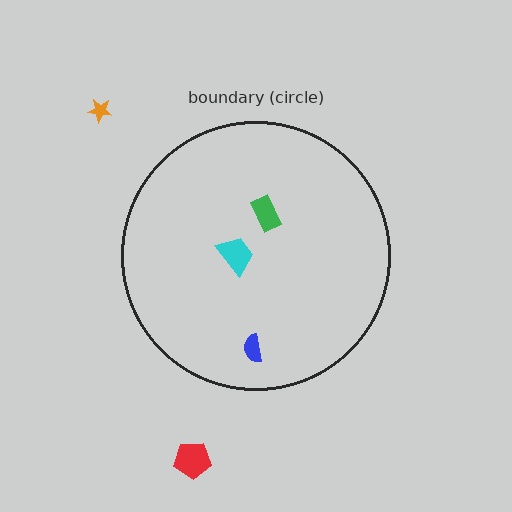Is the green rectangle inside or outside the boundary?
Inside.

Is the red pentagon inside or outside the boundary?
Outside.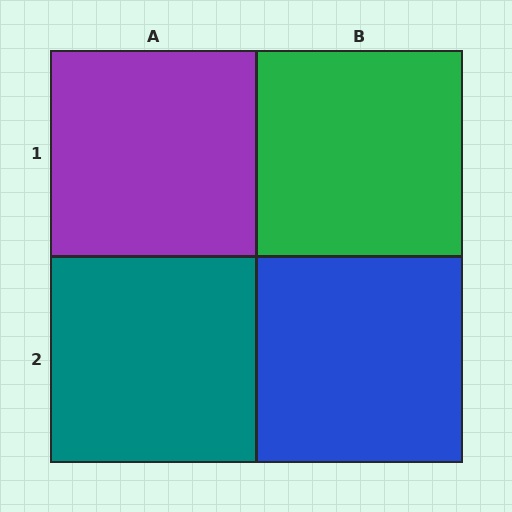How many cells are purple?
1 cell is purple.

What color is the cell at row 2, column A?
Teal.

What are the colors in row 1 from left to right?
Purple, green.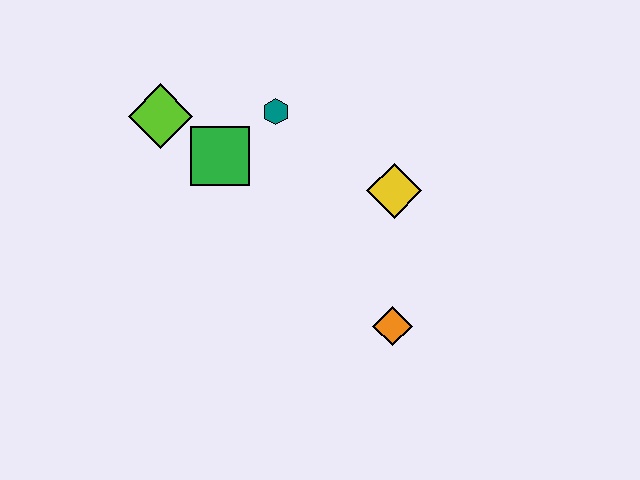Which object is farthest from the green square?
The orange diamond is farthest from the green square.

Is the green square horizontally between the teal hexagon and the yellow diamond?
No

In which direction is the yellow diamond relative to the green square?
The yellow diamond is to the right of the green square.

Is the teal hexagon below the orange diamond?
No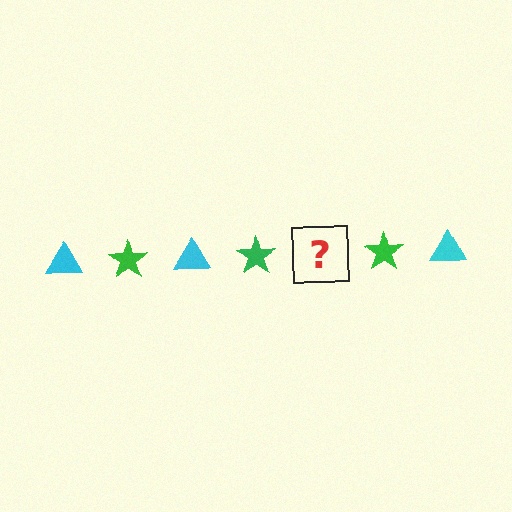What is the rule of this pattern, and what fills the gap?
The rule is that the pattern alternates between cyan triangle and green star. The gap should be filled with a cyan triangle.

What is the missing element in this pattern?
The missing element is a cyan triangle.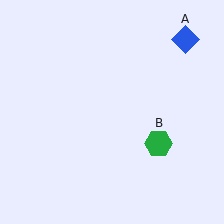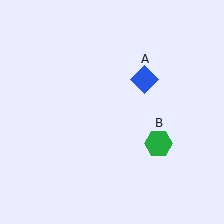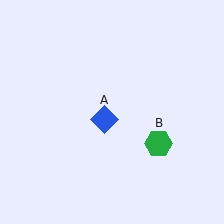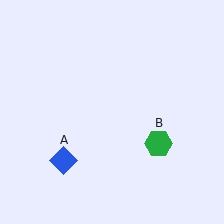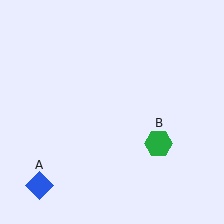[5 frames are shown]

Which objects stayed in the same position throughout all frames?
Green hexagon (object B) remained stationary.